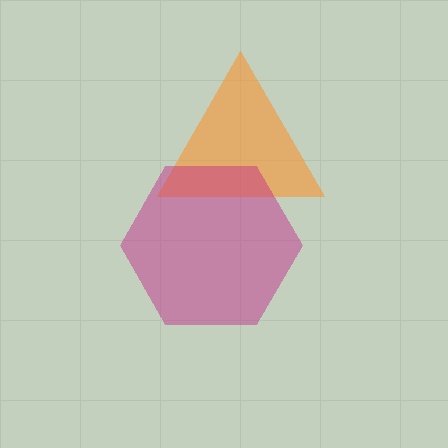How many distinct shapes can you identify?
There are 2 distinct shapes: an orange triangle, a magenta hexagon.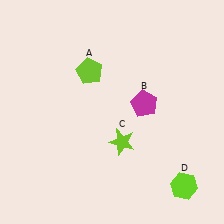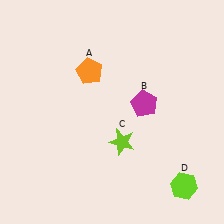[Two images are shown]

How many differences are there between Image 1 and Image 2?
There is 1 difference between the two images.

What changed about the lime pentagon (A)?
In Image 1, A is lime. In Image 2, it changed to orange.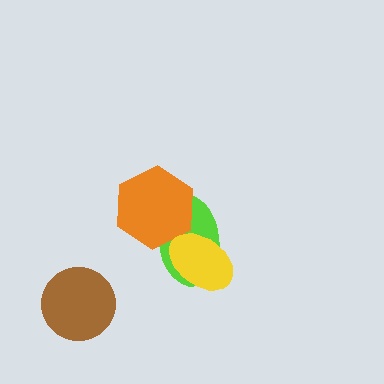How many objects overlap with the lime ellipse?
2 objects overlap with the lime ellipse.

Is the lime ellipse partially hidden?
Yes, it is partially covered by another shape.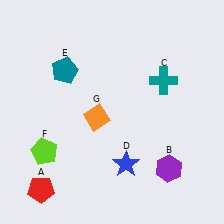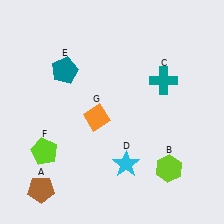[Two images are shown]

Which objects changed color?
A changed from red to brown. B changed from purple to lime. D changed from blue to cyan.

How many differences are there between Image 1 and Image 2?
There are 3 differences between the two images.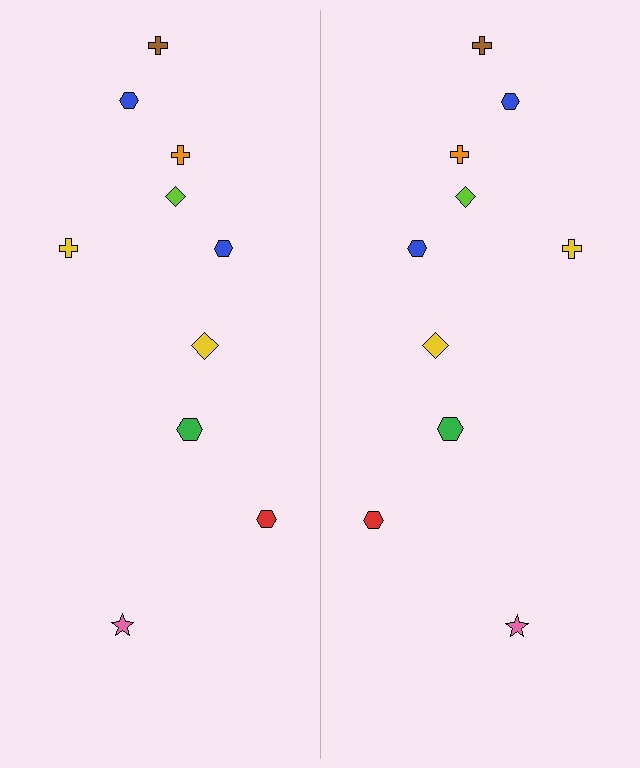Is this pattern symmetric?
Yes, this pattern has bilateral (reflection) symmetry.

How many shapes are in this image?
There are 20 shapes in this image.